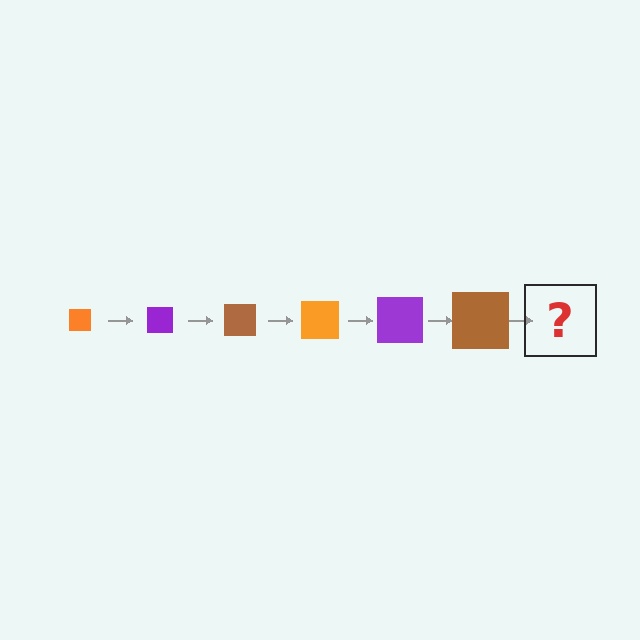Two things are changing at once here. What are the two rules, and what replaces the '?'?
The two rules are that the square grows larger each step and the color cycles through orange, purple, and brown. The '?' should be an orange square, larger than the previous one.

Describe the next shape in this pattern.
It should be an orange square, larger than the previous one.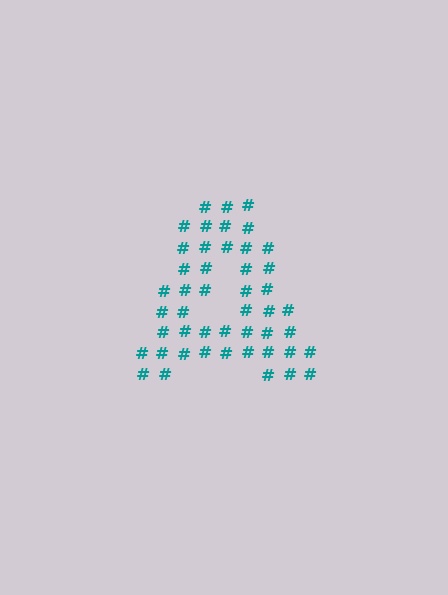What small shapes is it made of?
It is made of small hash symbols.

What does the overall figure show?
The overall figure shows the letter A.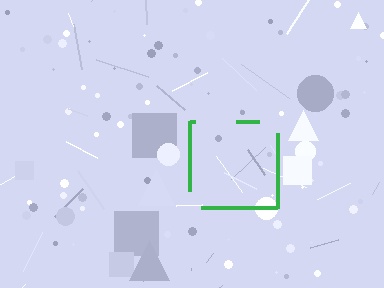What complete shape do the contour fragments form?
The contour fragments form a square.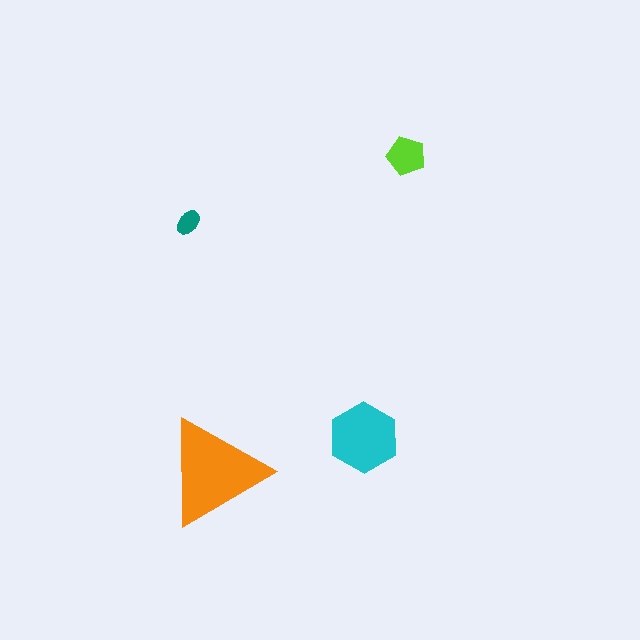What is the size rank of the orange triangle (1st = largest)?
1st.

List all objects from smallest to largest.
The teal ellipse, the lime pentagon, the cyan hexagon, the orange triangle.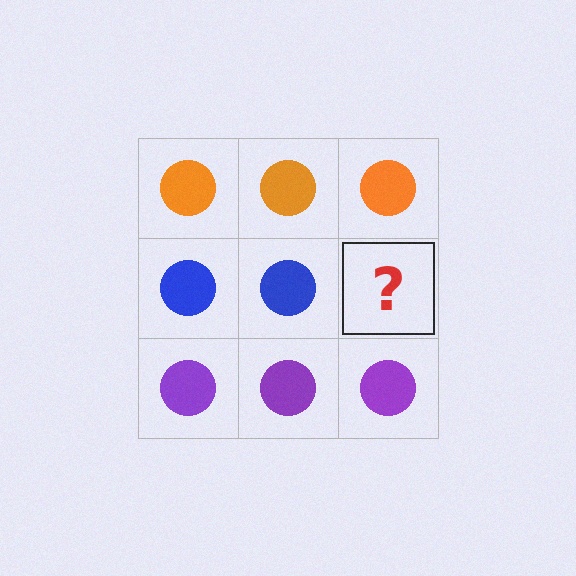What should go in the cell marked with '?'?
The missing cell should contain a blue circle.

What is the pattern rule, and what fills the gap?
The rule is that each row has a consistent color. The gap should be filled with a blue circle.